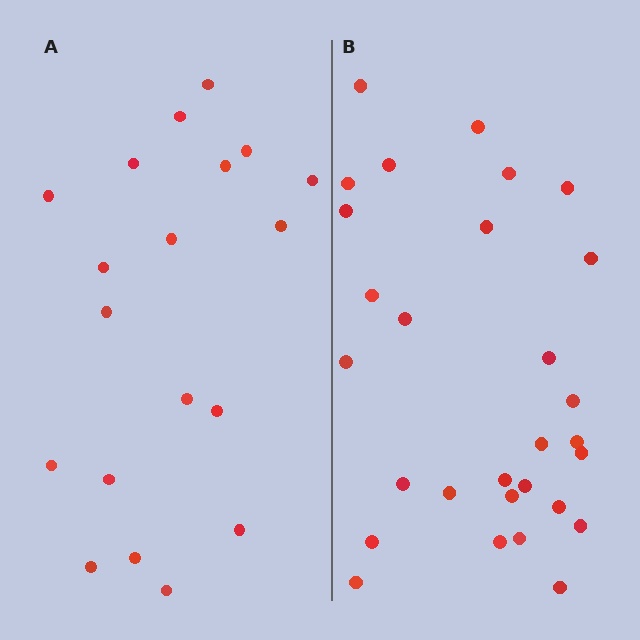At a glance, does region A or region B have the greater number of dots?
Region B (the right region) has more dots.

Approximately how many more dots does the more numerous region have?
Region B has roughly 10 or so more dots than region A.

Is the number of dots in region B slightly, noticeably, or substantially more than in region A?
Region B has substantially more. The ratio is roughly 1.5 to 1.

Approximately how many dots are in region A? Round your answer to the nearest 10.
About 20 dots. (The exact count is 19, which rounds to 20.)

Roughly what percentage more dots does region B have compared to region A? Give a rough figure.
About 55% more.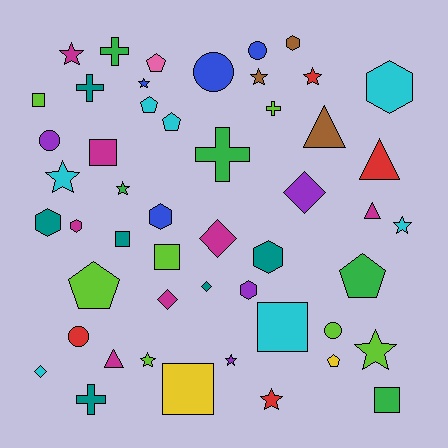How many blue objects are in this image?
There are 4 blue objects.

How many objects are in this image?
There are 50 objects.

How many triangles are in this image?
There are 4 triangles.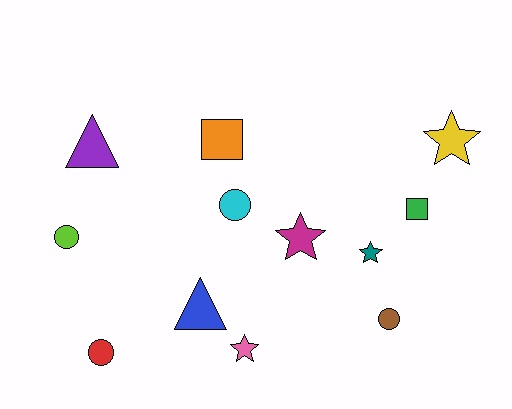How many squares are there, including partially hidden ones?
There are 2 squares.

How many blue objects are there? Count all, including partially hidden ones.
There is 1 blue object.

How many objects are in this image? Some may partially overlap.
There are 12 objects.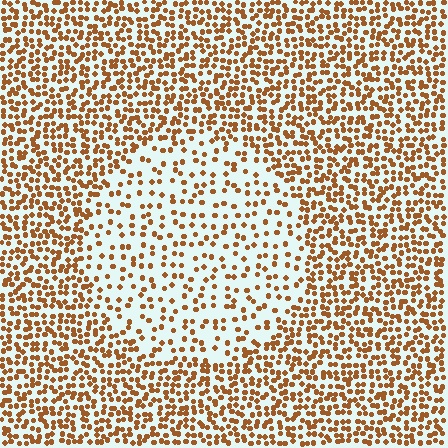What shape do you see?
I see a circle.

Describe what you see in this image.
The image contains small brown elements arranged at two different densities. A circle-shaped region is visible where the elements are less densely packed than the surrounding area.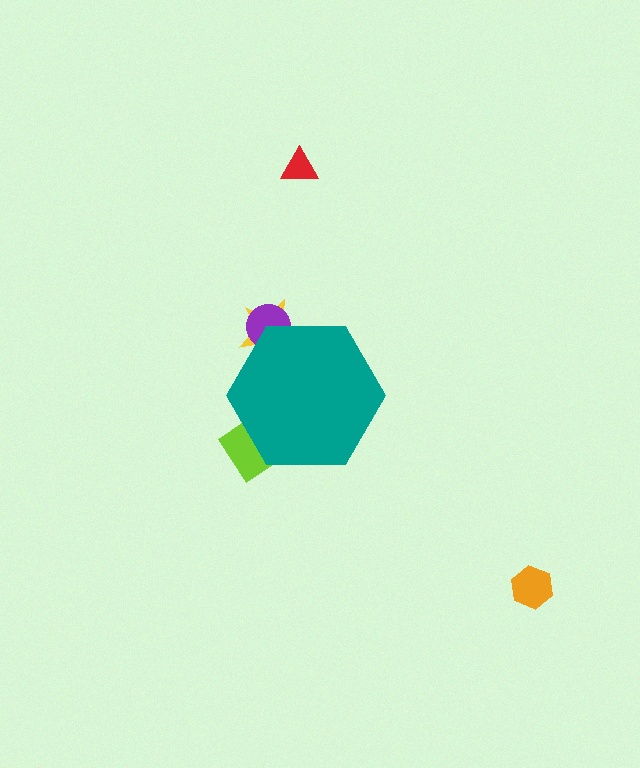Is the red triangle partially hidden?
No, the red triangle is fully visible.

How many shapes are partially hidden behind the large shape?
3 shapes are partially hidden.